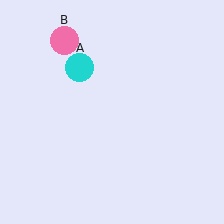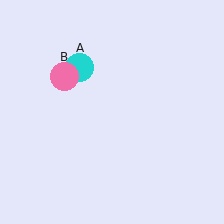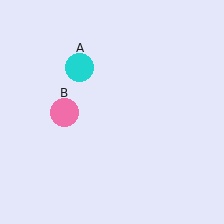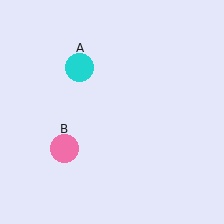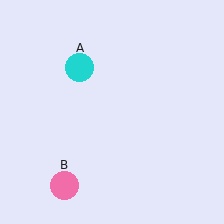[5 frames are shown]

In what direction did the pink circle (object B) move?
The pink circle (object B) moved down.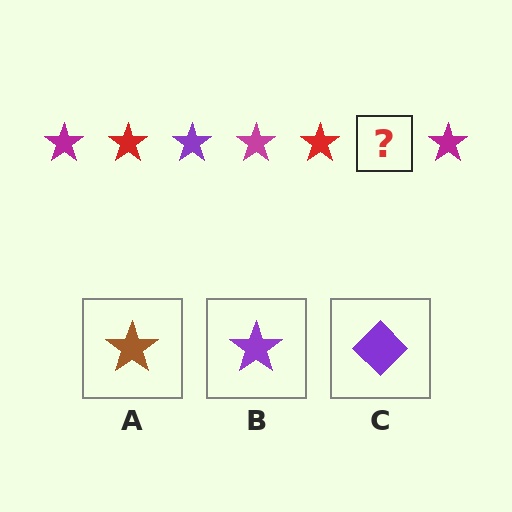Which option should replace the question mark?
Option B.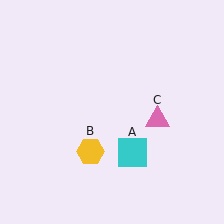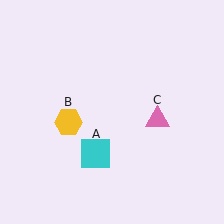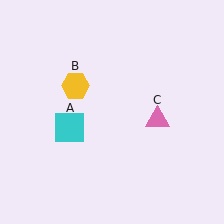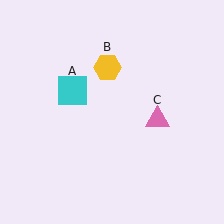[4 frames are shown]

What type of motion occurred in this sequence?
The cyan square (object A), yellow hexagon (object B) rotated clockwise around the center of the scene.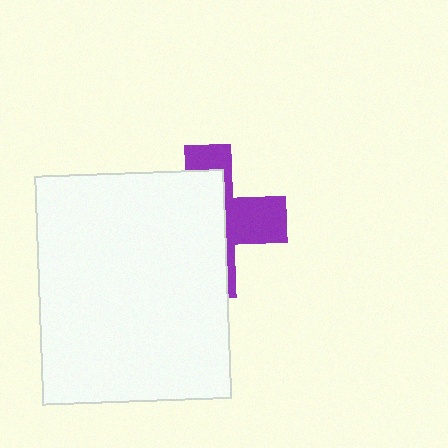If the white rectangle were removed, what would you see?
You would see the complete purple cross.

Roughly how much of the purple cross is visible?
A small part of it is visible (roughly 39%).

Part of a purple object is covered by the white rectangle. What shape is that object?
It is a cross.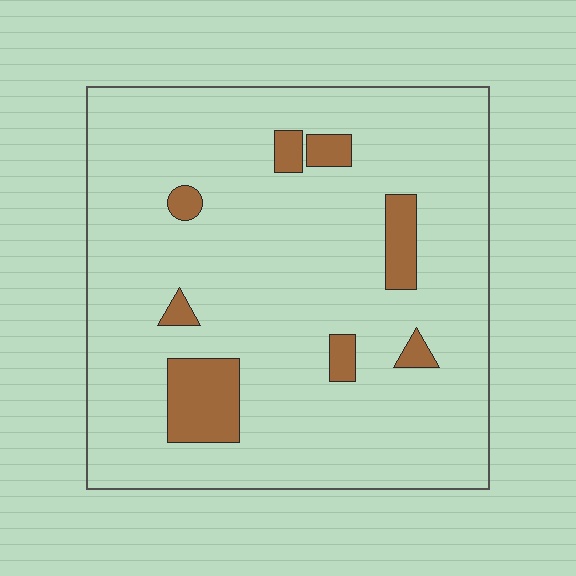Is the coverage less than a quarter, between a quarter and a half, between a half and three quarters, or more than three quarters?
Less than a quarter.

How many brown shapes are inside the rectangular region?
8.